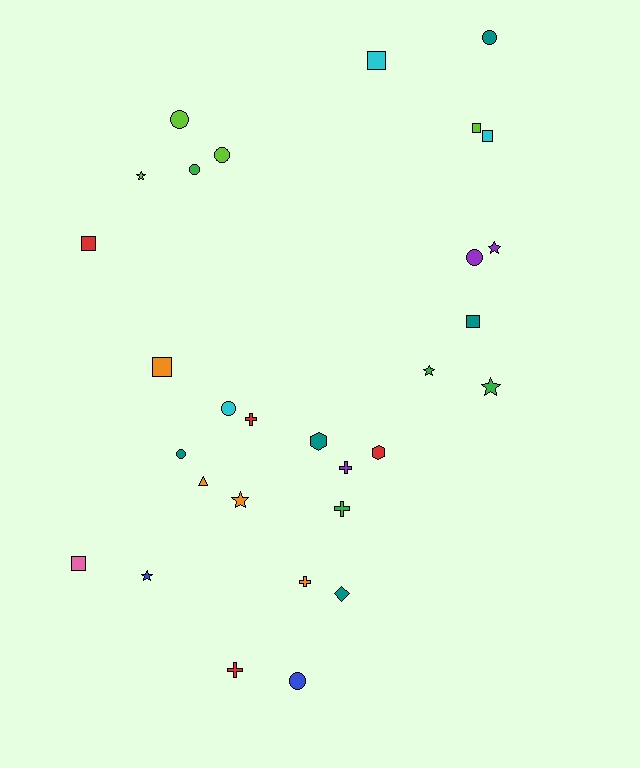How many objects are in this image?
There are 30 objects.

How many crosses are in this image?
There are 5 crosses.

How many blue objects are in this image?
There are 2 blue objects.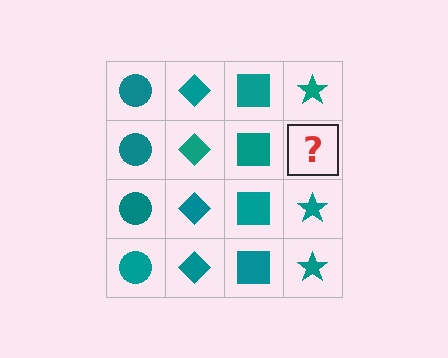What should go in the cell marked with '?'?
The missing cell should contain a teal star.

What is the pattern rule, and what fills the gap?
The rule is that each column has a consistent shape. The gap should be filled with a teal star.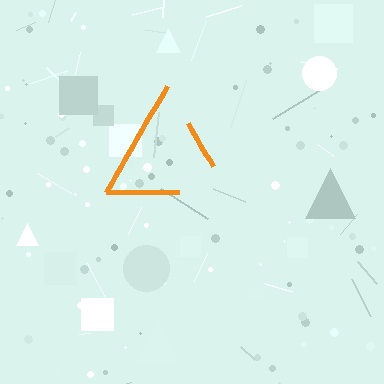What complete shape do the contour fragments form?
The contour fragments form a triangle.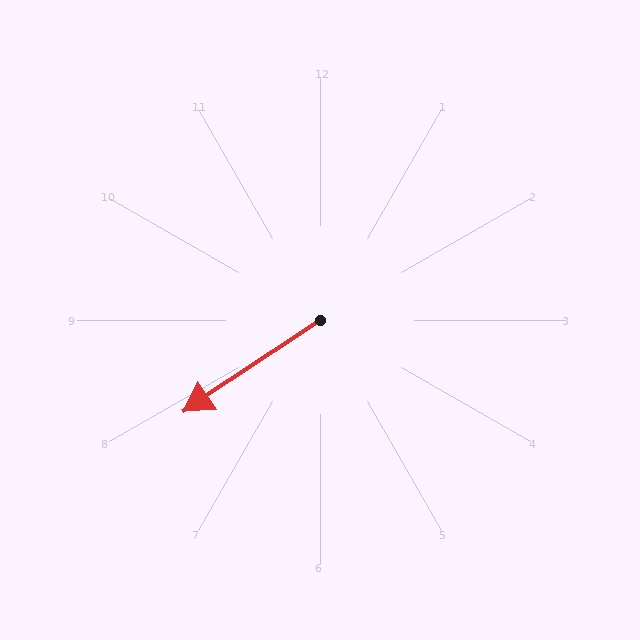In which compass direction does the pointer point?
Southwest.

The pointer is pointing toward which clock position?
Roughly 8 o'clock.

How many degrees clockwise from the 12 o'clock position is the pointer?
Approximately 236 degrees.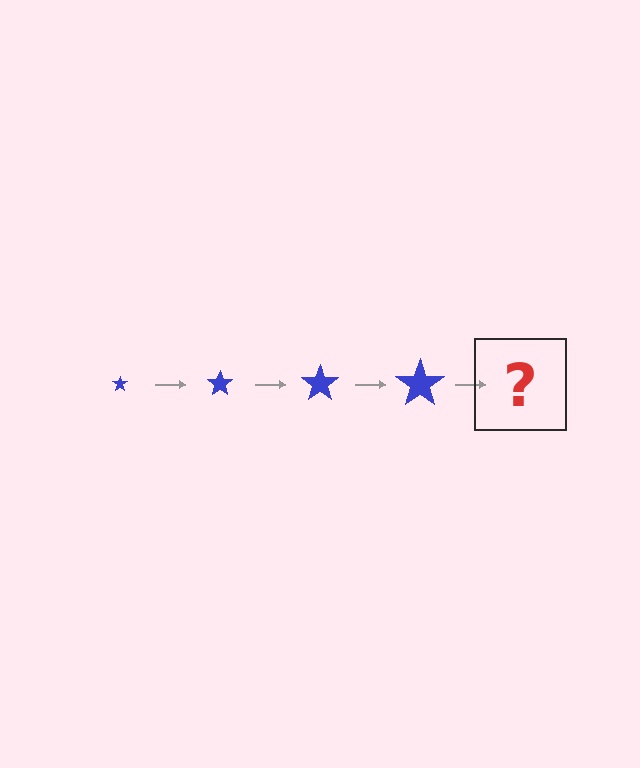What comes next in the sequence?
The next element should be a blue star, larger than the previous one.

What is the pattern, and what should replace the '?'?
The pattern is that the star gets progressively larger each step. The '?' should be a blue star, larger than the previous one.